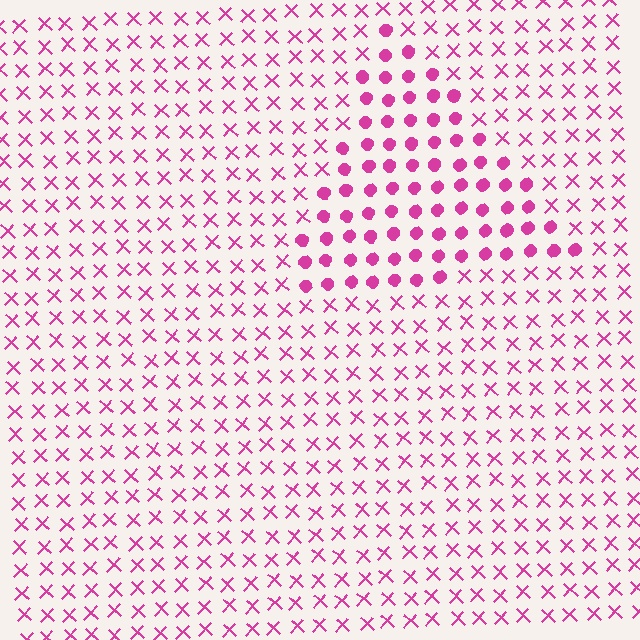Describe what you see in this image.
The image is filled with small magenta elements arranged in a uniform grid. A triangle-shaped region contains circles, while the surrounding area contains X marks. The boundary is defined purely by the change in element shape.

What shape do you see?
I see a triangle.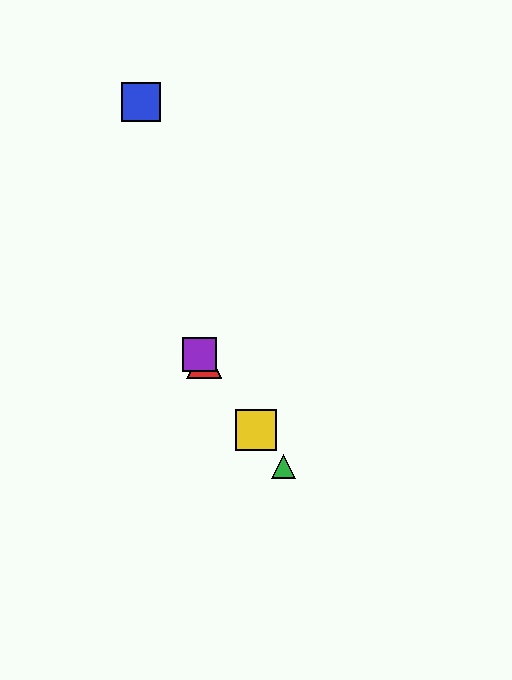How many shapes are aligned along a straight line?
4 shapes (the red triangle, the green triangle, the yellow square, the purple square) are aligned along a straight line.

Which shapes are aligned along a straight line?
The red triangle, the green triangle, the yellow square, the purple square are aligned along a straight line.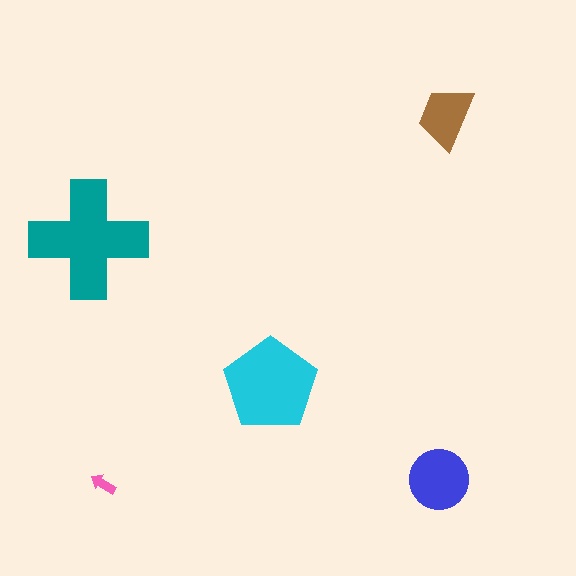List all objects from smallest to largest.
The pink arrow, the brown trapezoid, the blue circle, the cyan pentagon, the teal cross.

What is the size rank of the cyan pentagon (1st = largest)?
2nd.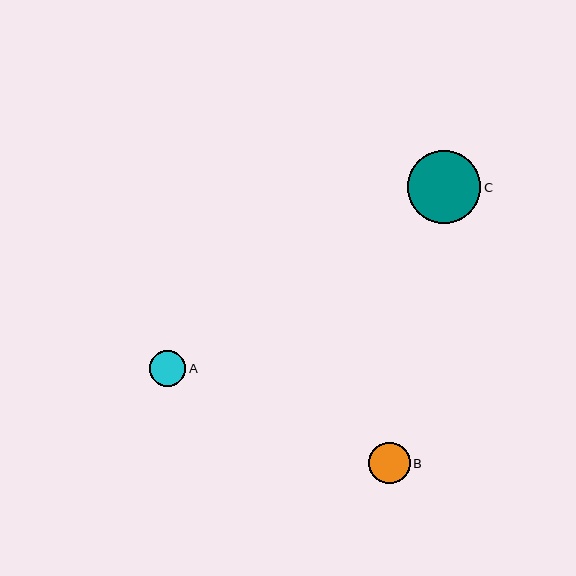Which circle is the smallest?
Circle A is the smallest with a size of approximately 36 pixels.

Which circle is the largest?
Circle C is the largest with a size of approximately 73 pixels.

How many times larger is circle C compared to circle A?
Circle C is approximately 2.0 times the size of circle A.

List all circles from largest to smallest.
From largest to smallest: C, B, A.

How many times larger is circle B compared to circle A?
Circle B is approximately 1.1 times the size of circle A.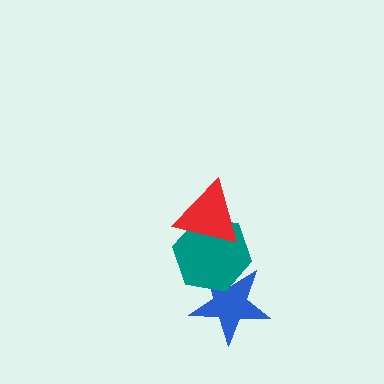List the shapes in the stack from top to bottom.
From top to bottom: the red triangle, the teal hexagon, the blue star.